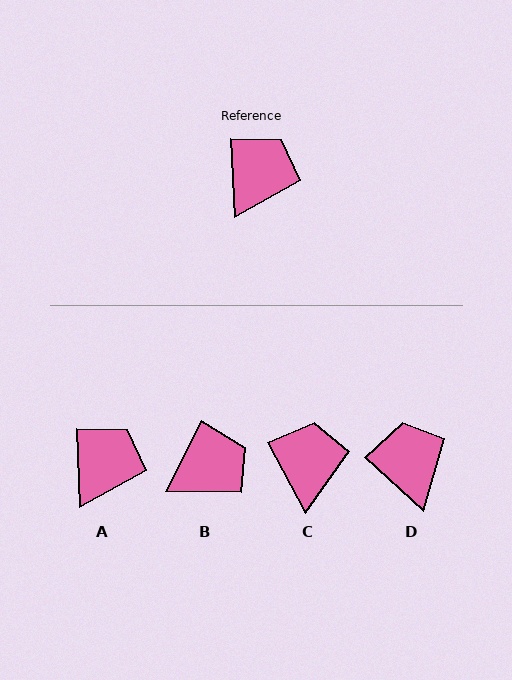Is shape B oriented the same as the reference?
No, it is off by about 30 degrees.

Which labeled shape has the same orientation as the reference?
A.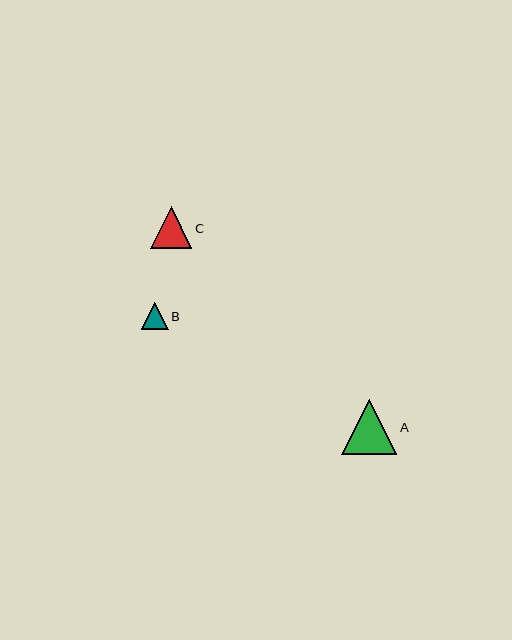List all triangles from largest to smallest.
From largest to smallest: A, C, B.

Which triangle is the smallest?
Triangle B is the smallest with a size of approximately 27 pixels.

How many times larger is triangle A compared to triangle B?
Triangle A is approximately 2.1 times the size of triangle B.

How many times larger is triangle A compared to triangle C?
Triangle A is approximately 1.3 times the size of triangle C.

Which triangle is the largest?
Triangle A is the largest with a size of approximately 55 pixels.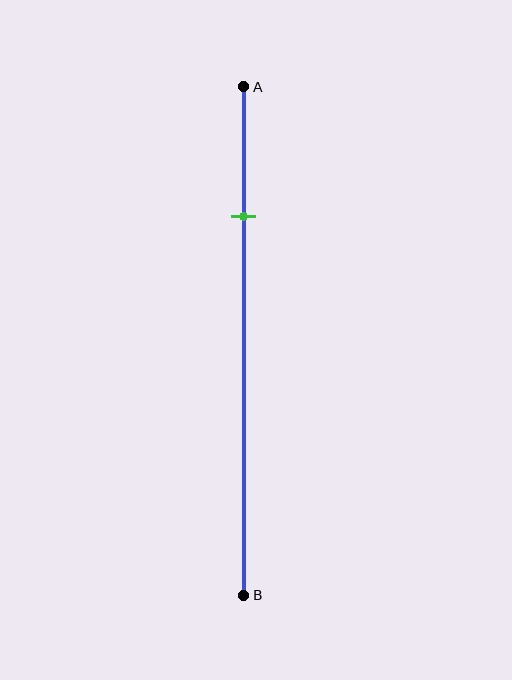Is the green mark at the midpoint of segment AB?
No, the mark is at about 25% from A, not at the 50% midpoint.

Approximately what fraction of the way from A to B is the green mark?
The green mark is approximately 25% of the way from A to B.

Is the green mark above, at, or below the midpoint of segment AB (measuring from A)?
The green mark is above the midpoint of segment AB.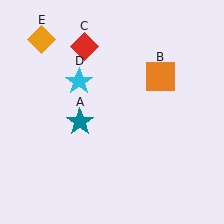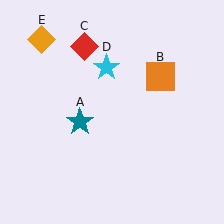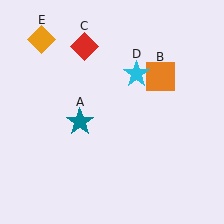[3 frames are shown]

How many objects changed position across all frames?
1 object changed position: cyan star (object D).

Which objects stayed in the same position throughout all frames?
Teal star (object A) and orange square (object B) and red diamond (object C) and orange diamond (object E) remained stationary.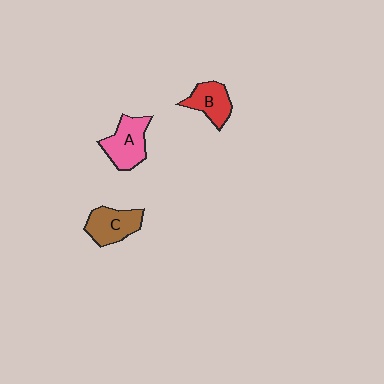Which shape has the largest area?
Shape A (pink).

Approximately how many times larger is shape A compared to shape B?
Approximately 1.3 times.